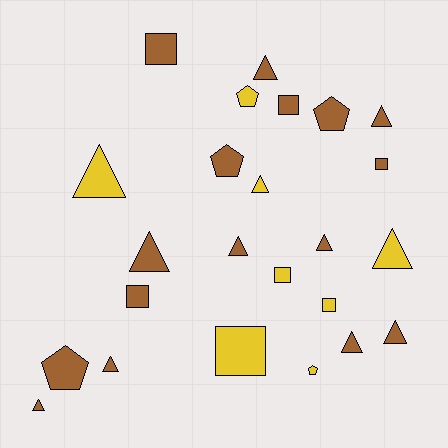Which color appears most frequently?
Brown, with 16 objects.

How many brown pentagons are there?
There are 3 brown pentagons.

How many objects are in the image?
There are 24 objects.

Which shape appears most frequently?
Triangle, with 12 objects.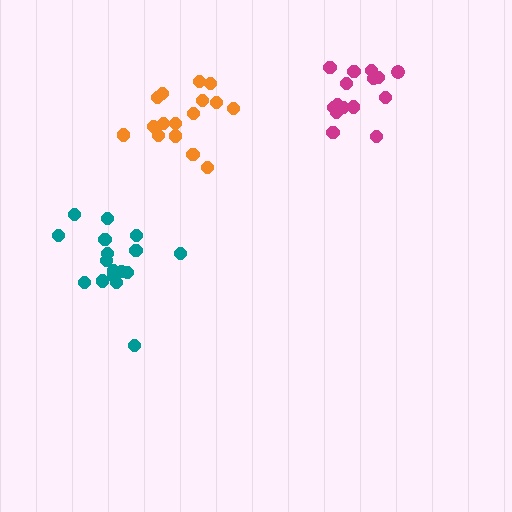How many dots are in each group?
Group 1: 15 dots, Group 2: 17 dots, Group 3: 16 dots (48 total).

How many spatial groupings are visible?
There are 3 spatial groupings.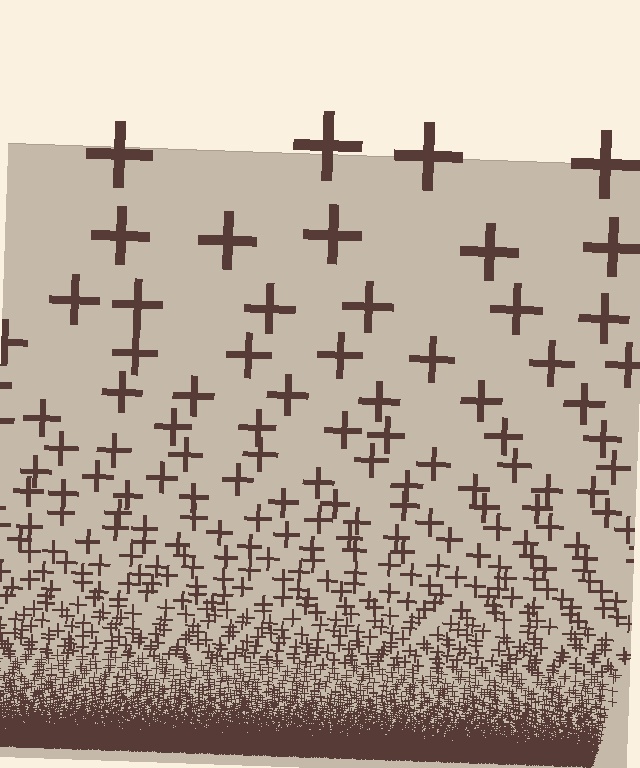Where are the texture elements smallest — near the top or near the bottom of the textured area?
Near the bottom.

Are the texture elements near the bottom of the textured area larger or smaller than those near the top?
Smaller. The gradient is inverted — elements near the bottom are smaller and denser.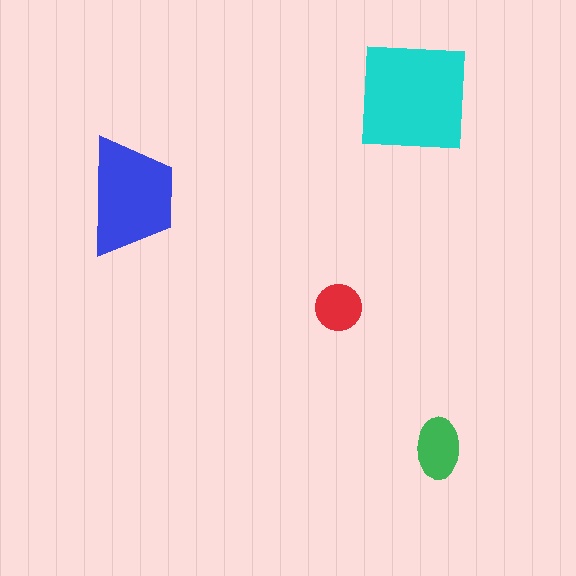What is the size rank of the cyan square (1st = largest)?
1st.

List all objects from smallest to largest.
The red circle, the green ellipse, the blue trapezoid, the cyan square.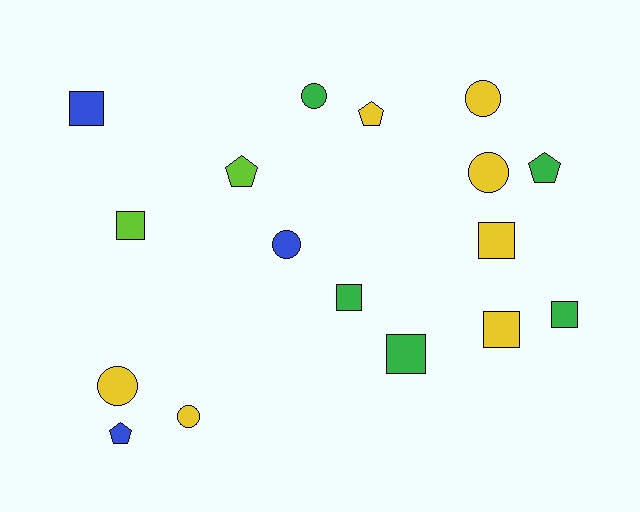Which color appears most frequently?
Yellow, with 7 objects.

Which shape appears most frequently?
Square, with 7 objects.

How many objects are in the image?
There are 17 objects.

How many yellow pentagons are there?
There is 1 yellow pentagon.